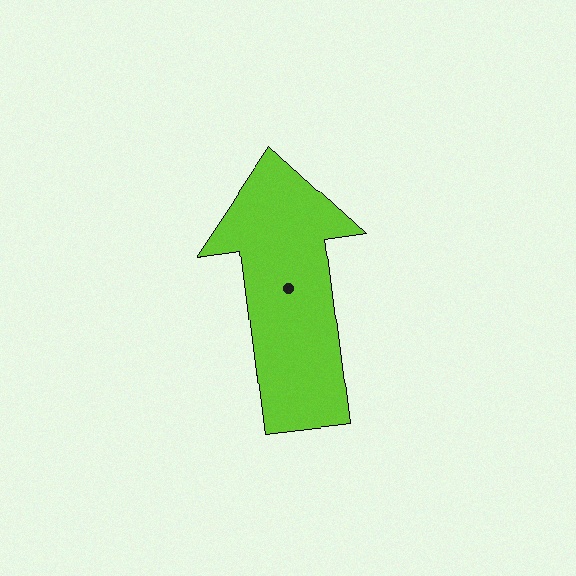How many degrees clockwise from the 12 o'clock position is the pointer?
Approximately 353 degrees.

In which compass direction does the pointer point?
North.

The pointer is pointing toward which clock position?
Roughly 12 o'clock.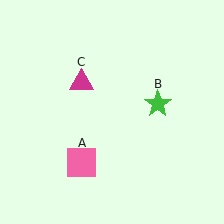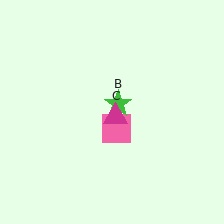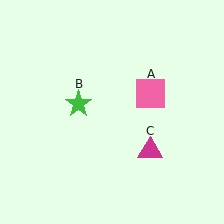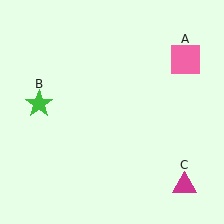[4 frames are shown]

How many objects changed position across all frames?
3 objects changed position: pink square (object A), green star (object B), magenta triangle (object C).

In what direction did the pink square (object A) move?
The pink square (object A) moved up and to the right.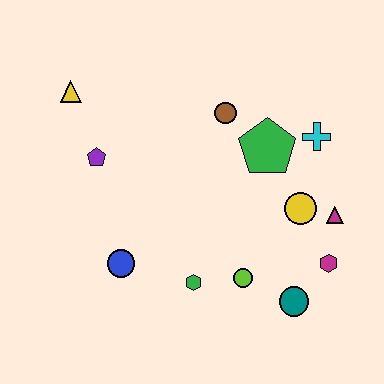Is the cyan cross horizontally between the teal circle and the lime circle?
No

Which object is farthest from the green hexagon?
The yellow triangle is farthest from the green hexagon.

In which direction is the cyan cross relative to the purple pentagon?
The cyan cross is to the right of the purple pentagon.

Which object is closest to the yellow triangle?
The purple pentagon is closest to the yellow triangle.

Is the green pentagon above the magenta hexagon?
Yes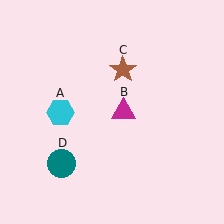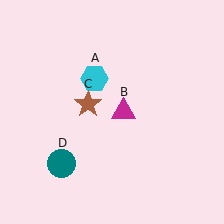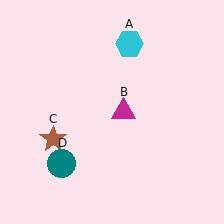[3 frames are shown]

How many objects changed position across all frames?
2 objects changed position: cyan hexagon (object A), brown star (object C).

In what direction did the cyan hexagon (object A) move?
The cyan hexagon (object A) moved up and to the right.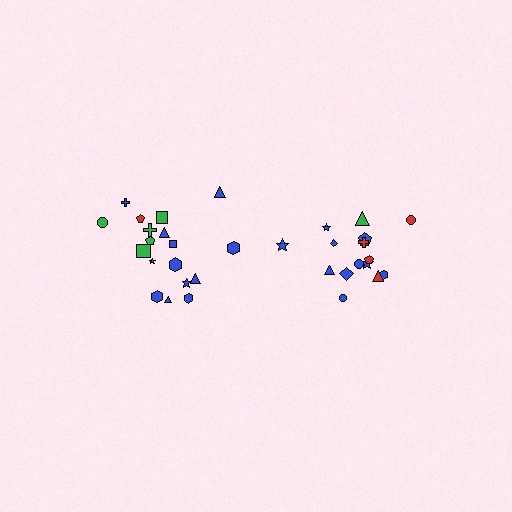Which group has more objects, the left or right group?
The left group.